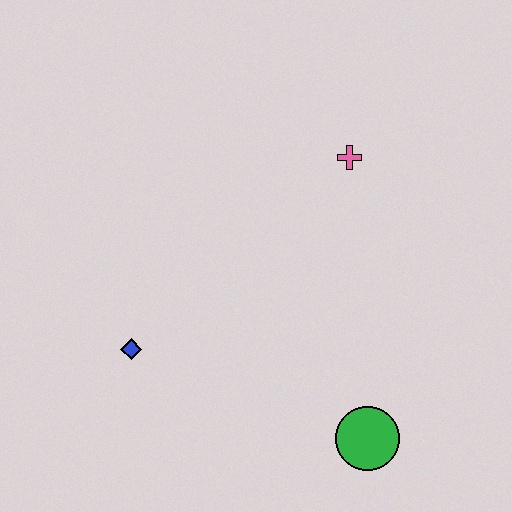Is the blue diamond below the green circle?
No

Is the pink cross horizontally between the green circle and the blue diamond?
Yes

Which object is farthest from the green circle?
The pink cross is farthest from the green circle.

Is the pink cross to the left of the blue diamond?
No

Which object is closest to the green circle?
The blue diamond is closest to the green circle.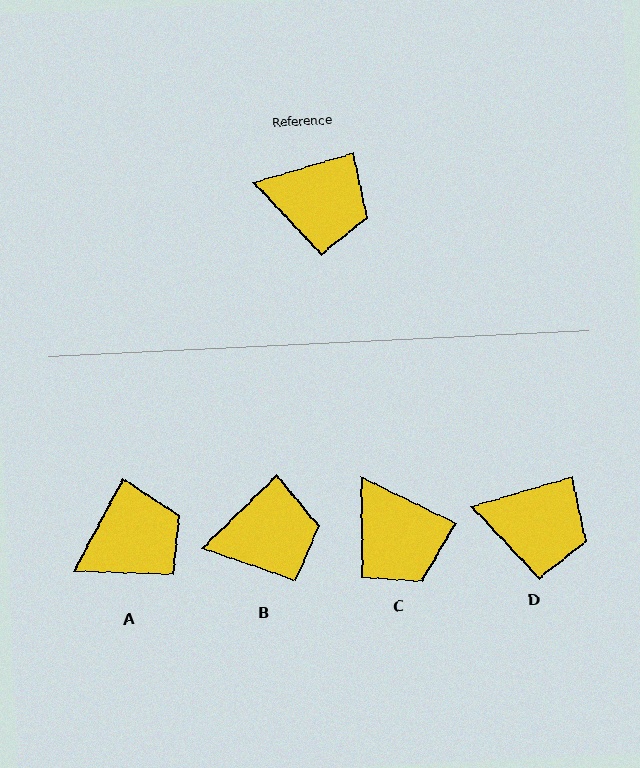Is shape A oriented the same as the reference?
No, it is off by about 45 degrees.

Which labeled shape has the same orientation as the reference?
D.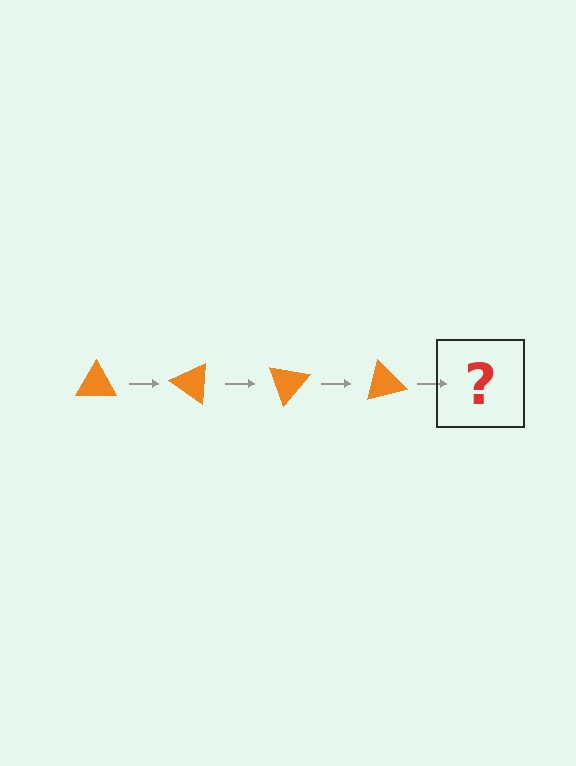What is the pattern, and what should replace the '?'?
The pattern is that the triangle rotates 35 degrees each step. The '?' should be an orange triangle rotated 140 degrees.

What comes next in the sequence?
The next element should be an orange triangle rotated 140 degrees.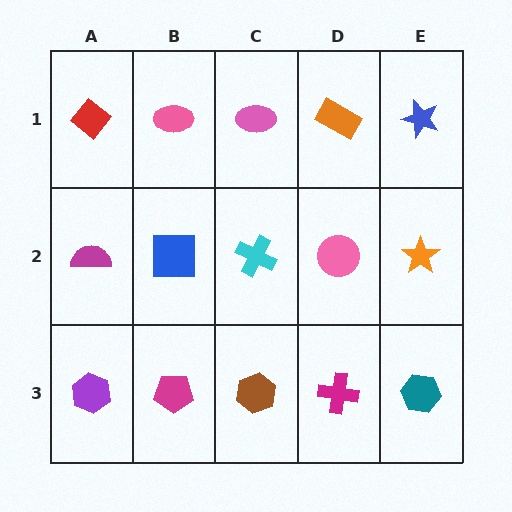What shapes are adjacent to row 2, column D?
An orange rectangle (row 1, column D), a magenta cross (row 3, column D), a cyan cross (row 2, column C), an orange star (row 2, column E).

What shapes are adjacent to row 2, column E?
A blue star (row 1, column E), a teal hexagon (row 3, column E), a pink circle (row 2, column D).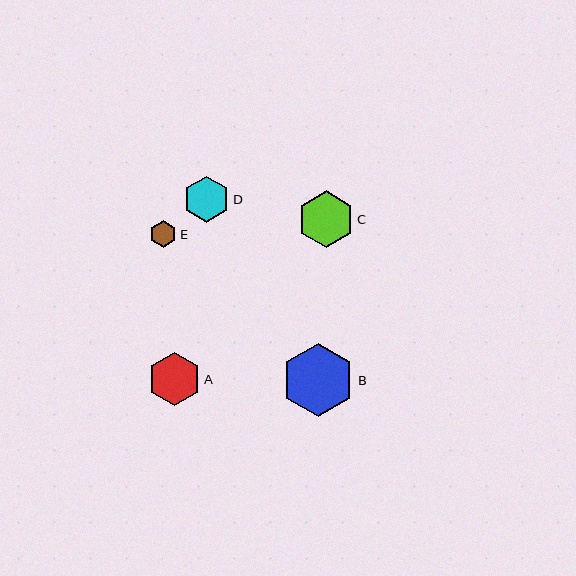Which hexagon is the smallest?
Hexagon E is the smallest with a size of approximately 27 pixels.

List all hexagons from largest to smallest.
From largest to smallest: B, C, A, D, E.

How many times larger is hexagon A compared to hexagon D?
Hexagon A is approximately 1.2 times the size of hexagon D.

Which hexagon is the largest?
Hexagon B is the largest with a size of approximately 73 pixels.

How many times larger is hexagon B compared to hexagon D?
Hexagon B is approximately 1.6 times the size of hexagon D.